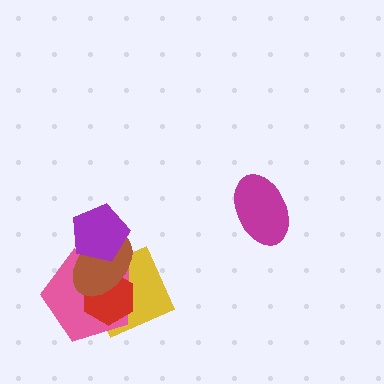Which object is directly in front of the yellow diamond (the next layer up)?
The pink pentagon is directly in front of the yellow diamond.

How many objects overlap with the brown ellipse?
4 objects overlap with the brown ellipse.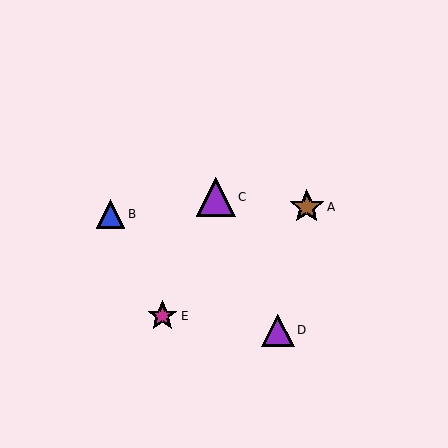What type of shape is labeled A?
Shape A is a brown star.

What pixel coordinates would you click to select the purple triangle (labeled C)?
Click at (216, 197) to select the purple triangle C.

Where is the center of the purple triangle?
The center of the purple triangle is at (278, 330).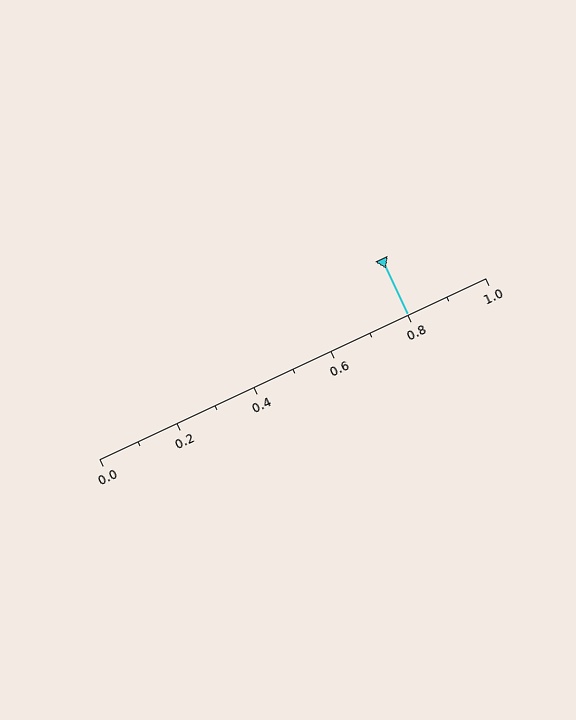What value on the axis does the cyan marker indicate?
The marker indicates approximately 0.8.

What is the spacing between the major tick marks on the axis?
The major ticks are spaced 0.2 apart.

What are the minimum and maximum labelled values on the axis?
The axis runs from 0.0 to 1.0.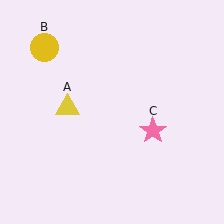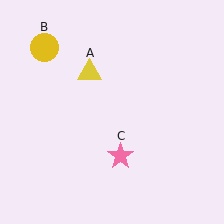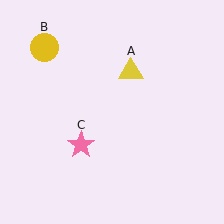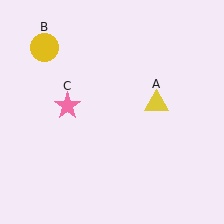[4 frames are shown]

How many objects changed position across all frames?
2 objects changed position: yellow triangle (object A), pink star (object C).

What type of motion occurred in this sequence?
The yellow triangle (object A), pink star (object C) rotated clockwise around the center of the scene.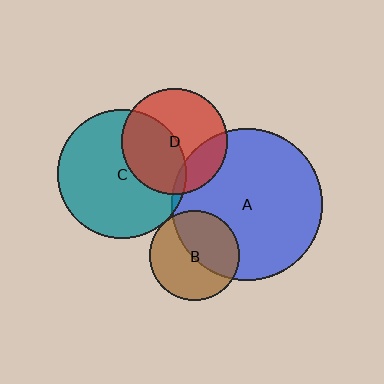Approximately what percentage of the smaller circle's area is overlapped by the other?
Approximately 45%.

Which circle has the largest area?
Circle A (blue).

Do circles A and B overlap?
Yes.